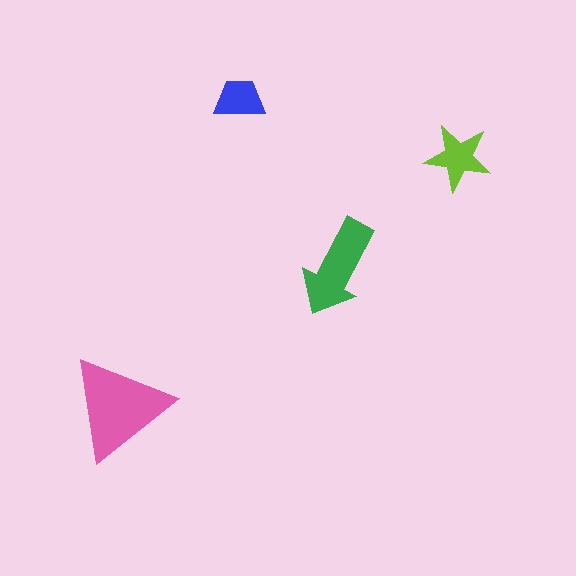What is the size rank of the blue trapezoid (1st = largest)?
4th.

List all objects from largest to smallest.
The pink triangle, the green arrow, the lime star, the blue trapezoid.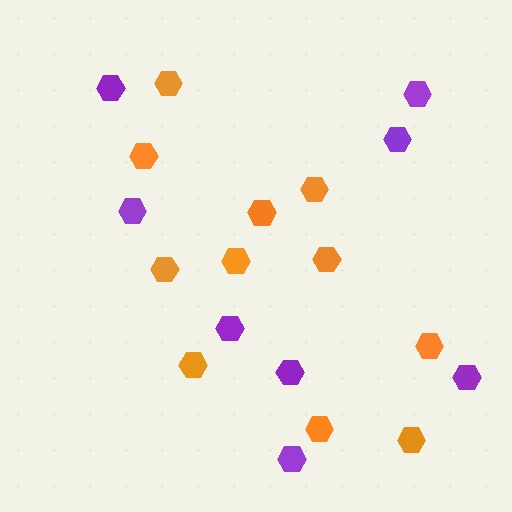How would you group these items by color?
There are 2 groups: one group of purple hexagons (8) and one group of orange hexagons (11).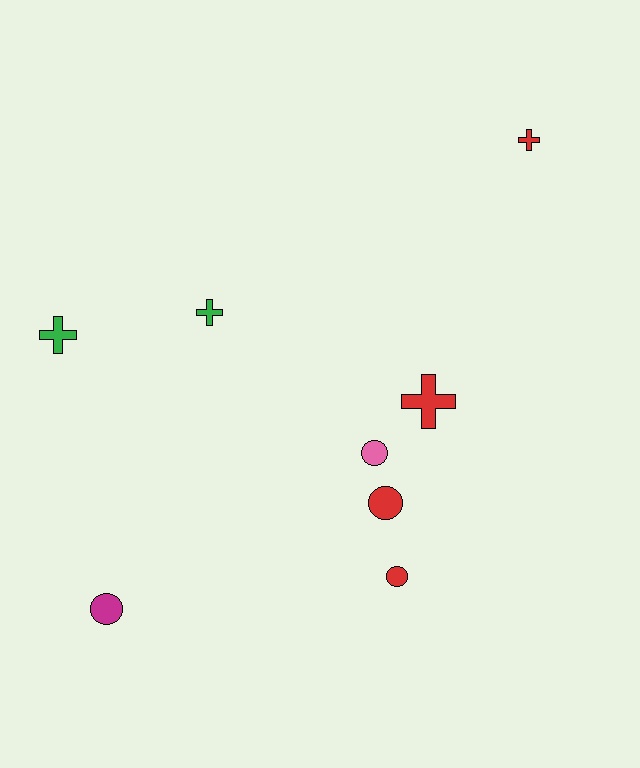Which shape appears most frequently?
Circle, with 4 objects.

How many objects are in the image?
There are 8 objects.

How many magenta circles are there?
There is 1 magenta circle.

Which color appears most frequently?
Red, with 4 objects.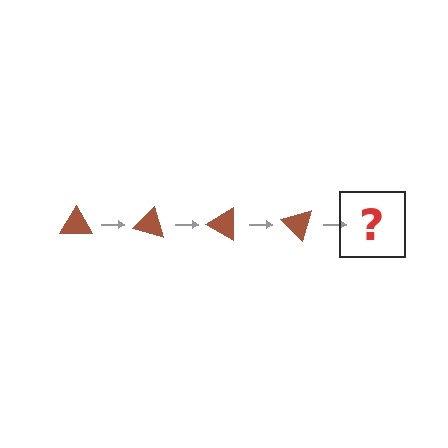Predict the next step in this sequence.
The next step is a brown triangle rotated 60 degrees.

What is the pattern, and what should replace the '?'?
The pattern is that the triangle rotates 15 degrees each step. The '?' should be a brown triangle rotated 60 degrees.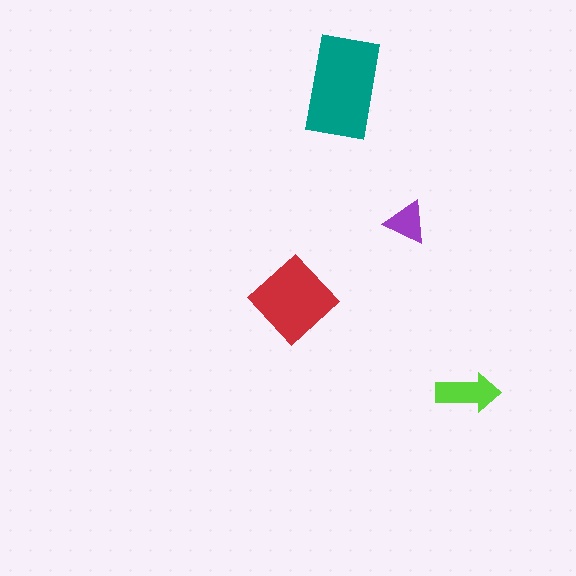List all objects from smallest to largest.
The purple triangle, the lime arrow, the red diamond, the teal rectangle.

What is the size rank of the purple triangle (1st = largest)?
4th.